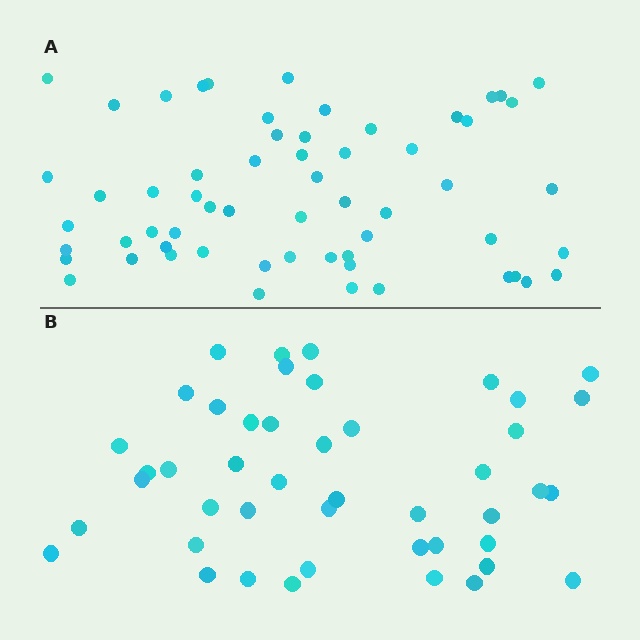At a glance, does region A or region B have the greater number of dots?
Region A (the top region) has more dots.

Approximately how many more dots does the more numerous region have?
Region A has approximately 15 more dots than region B.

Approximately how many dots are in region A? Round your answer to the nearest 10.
About 60 dots.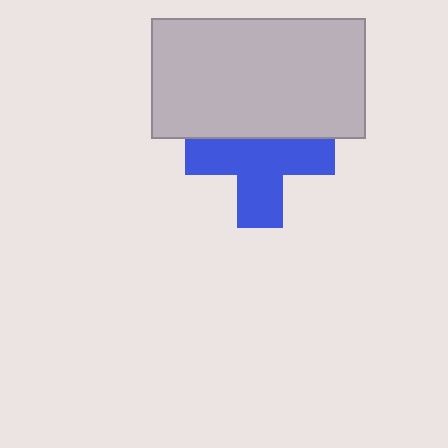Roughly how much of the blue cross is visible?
Most of it is visible (roughly 67%).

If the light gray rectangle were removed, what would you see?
You would see the complete blue cross.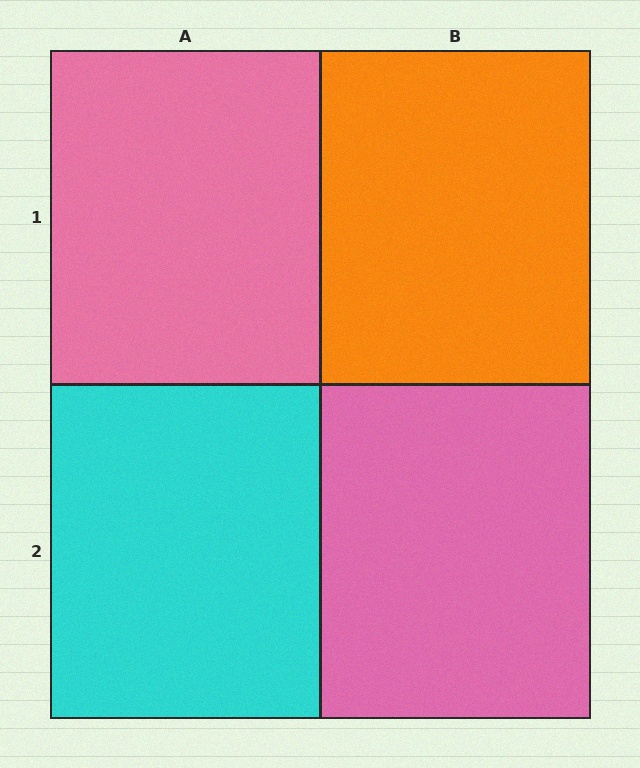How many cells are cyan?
1 cell is cyan.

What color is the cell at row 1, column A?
Pink.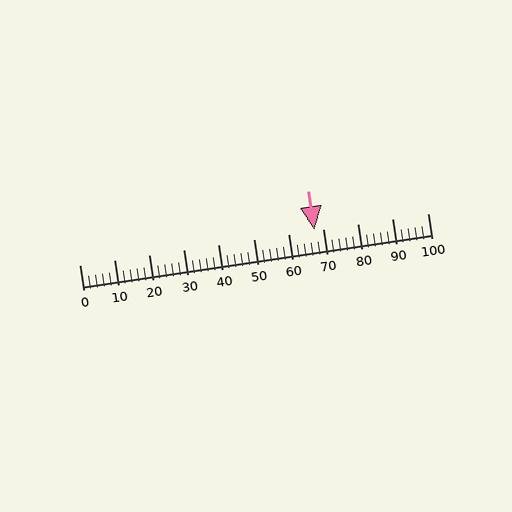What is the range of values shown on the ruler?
The ruler shows values from 0 to 100.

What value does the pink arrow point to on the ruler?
The pink arrow points to approximately 68.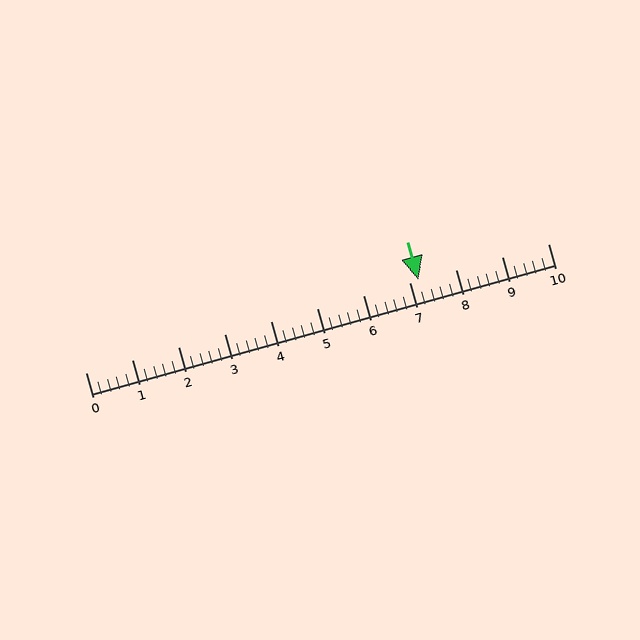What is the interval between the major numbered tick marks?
The major tick marks are spaced 1 units apart.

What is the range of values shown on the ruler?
The ruler shows values from 0 to 10.